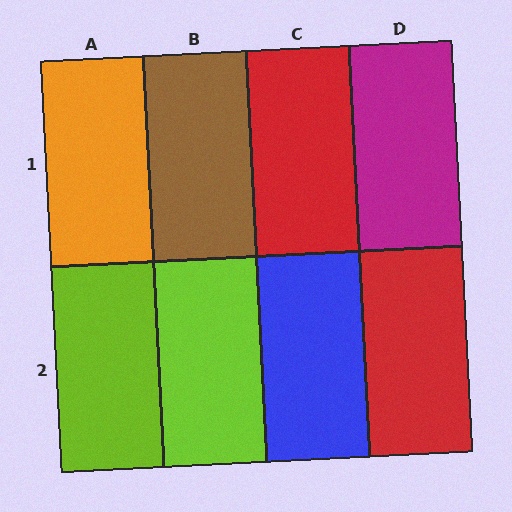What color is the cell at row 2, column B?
Lime.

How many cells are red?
2 cells are red.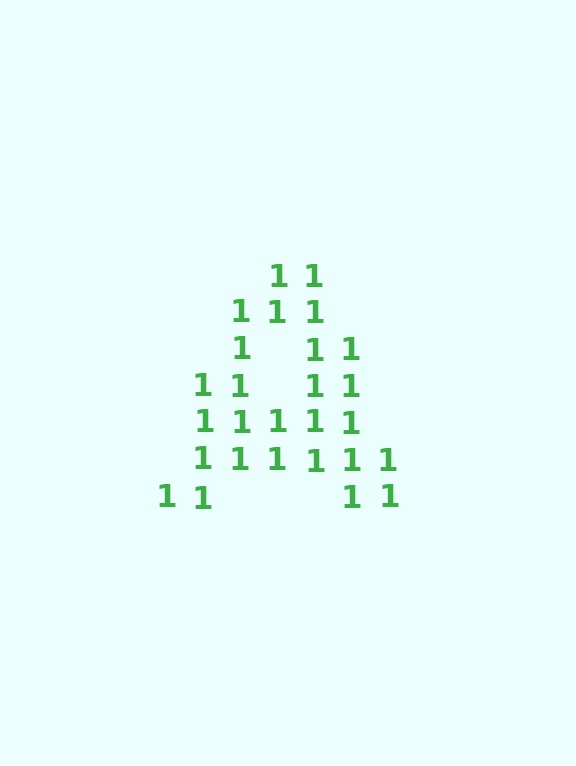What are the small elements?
The small elements are digit 1's.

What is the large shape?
The large shape is the letter A.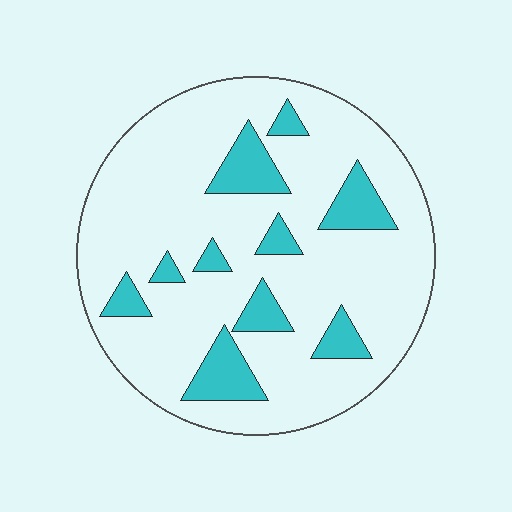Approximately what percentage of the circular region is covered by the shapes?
Approximately 20%.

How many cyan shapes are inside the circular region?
10.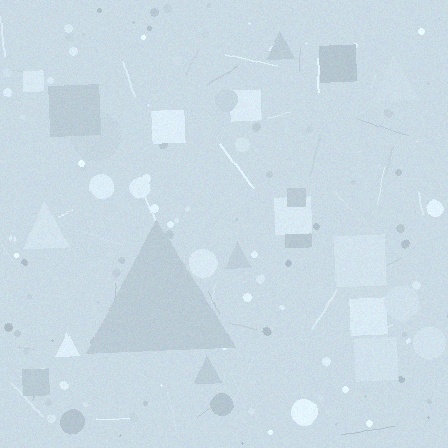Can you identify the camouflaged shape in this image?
The camouflaged shape is a triangle.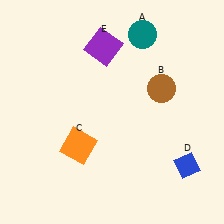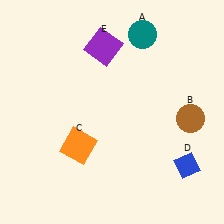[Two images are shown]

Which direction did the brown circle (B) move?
The brown circle (B) moved down.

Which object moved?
The brown circle (B) moved down.